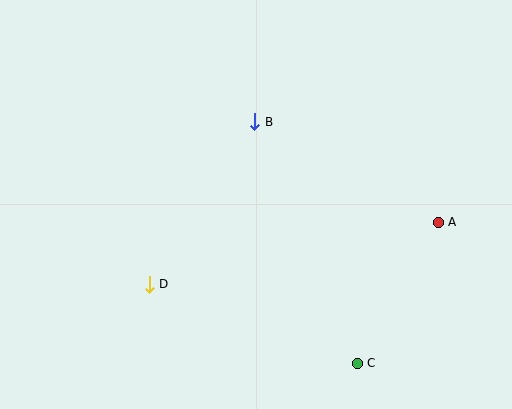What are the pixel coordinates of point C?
Point C is at (357, 363).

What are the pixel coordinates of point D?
Point D is at (149, 284).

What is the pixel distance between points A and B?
The distance between A and B is 209 pixels.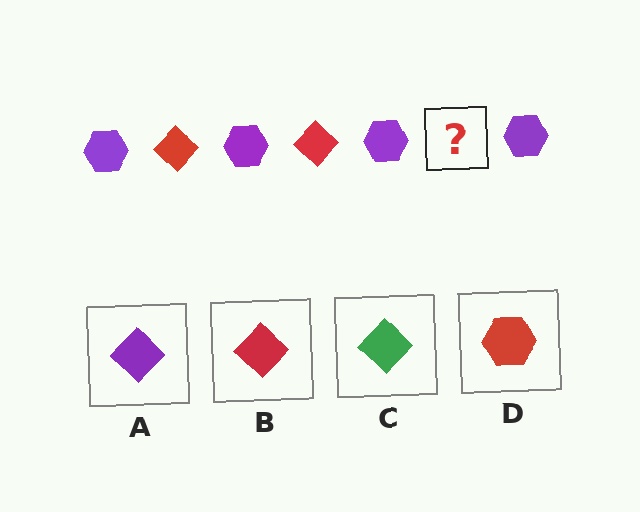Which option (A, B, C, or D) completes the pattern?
B.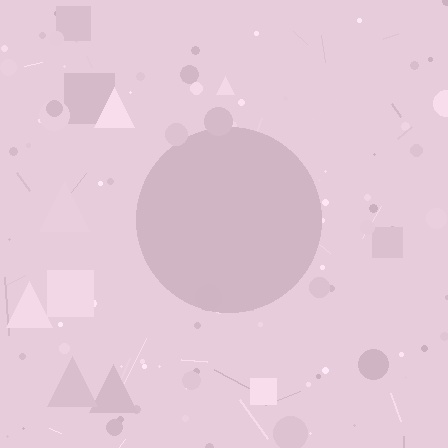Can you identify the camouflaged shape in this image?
The camouflaged shape is a circle.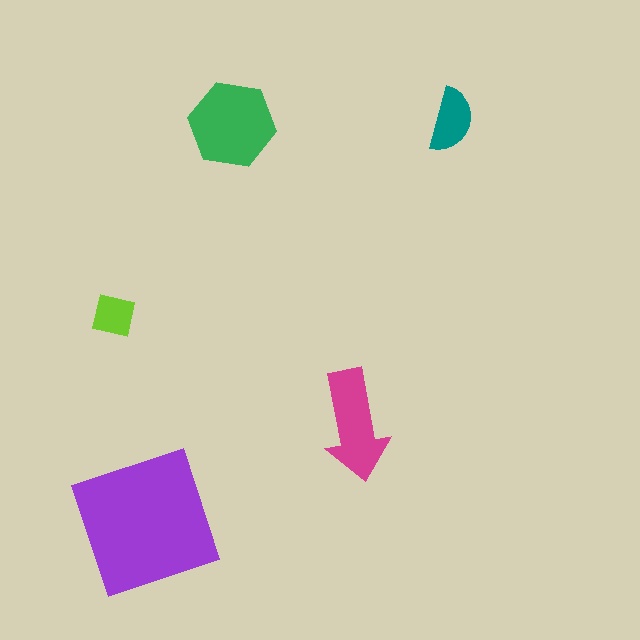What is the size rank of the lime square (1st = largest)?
5th.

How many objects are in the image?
There are 5 objects in the image.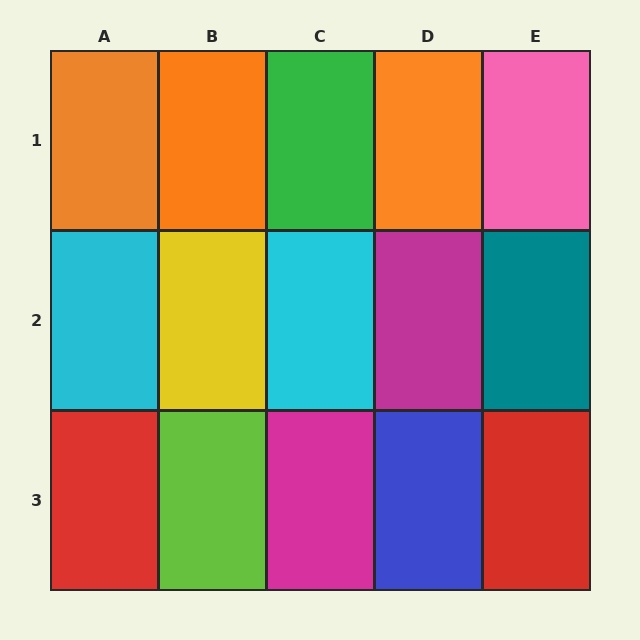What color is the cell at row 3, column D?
Blue.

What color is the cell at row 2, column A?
Cyan.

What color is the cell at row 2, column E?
Teal.